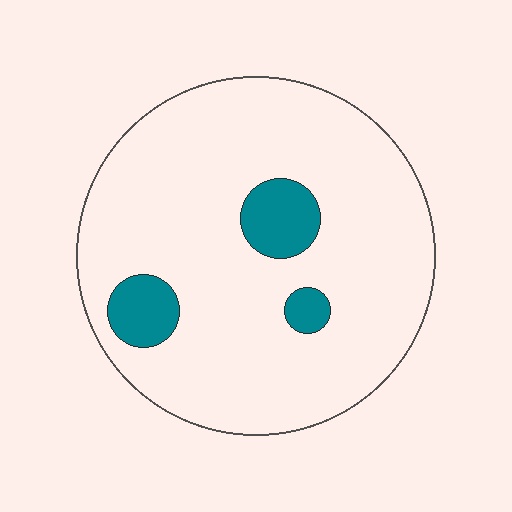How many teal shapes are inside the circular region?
3.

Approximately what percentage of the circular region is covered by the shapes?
Approximately 10%.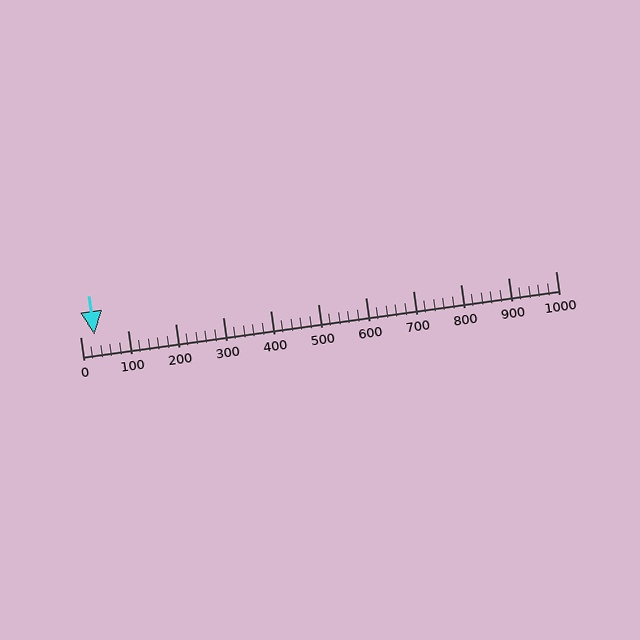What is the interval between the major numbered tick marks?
The major tick marks are spaced 100 units apart.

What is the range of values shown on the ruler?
The ruler shows values from 0 to 1000.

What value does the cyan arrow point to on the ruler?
The cyan arrow points to approximately 29.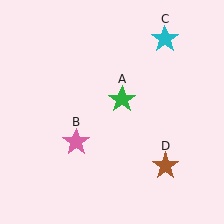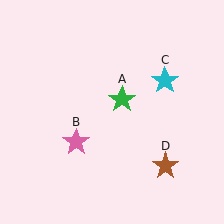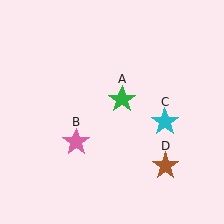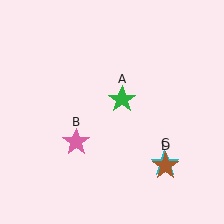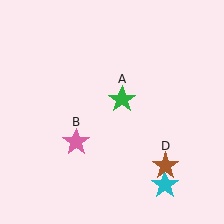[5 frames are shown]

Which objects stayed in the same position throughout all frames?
Green star (object A) and pink star (object B) and brown star (object D) remained stationary.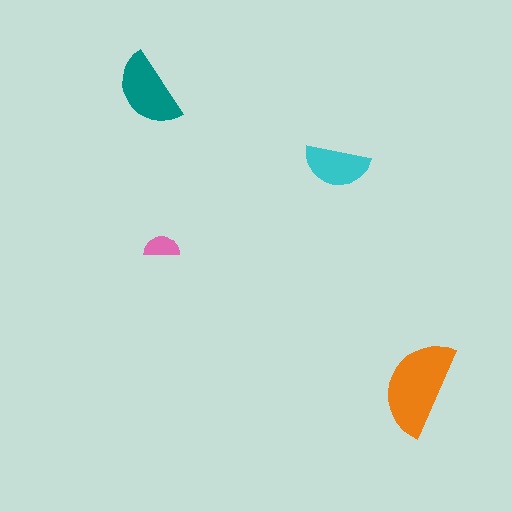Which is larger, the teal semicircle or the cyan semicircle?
The teal one.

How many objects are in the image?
There are 4 objects in the image.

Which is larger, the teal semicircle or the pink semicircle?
The teal one.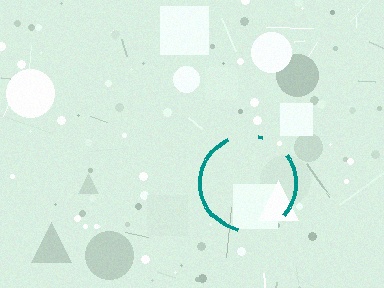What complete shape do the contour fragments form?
The contour fragments form a circle.